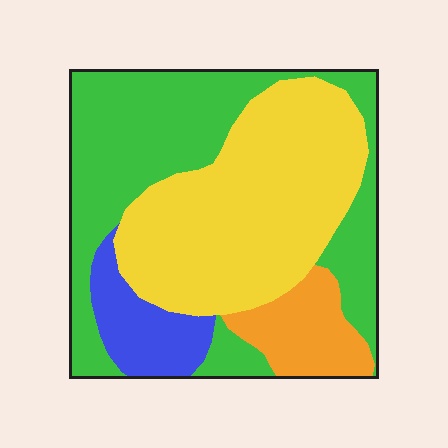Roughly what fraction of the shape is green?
Green covers 40% of the shape.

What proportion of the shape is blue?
Blue covers about 10% of the shape.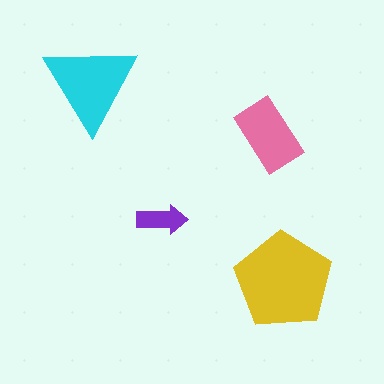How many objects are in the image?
There are 4 objects in the image.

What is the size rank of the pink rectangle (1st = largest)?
3rd.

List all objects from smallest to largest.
The purple arrow, the pink rectangle, the cyan triangle, the yellow pentagon.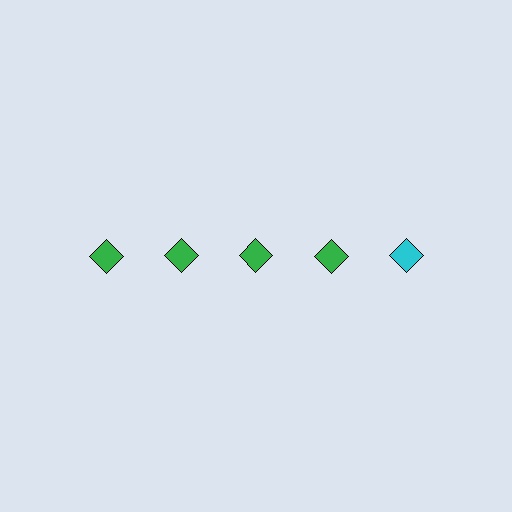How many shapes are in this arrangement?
There are 5 shapes arranged in a grid pattern.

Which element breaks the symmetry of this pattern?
The cyan diamond in the top row, rightmost column breaks the symmetry. All other shapes are green diamonds.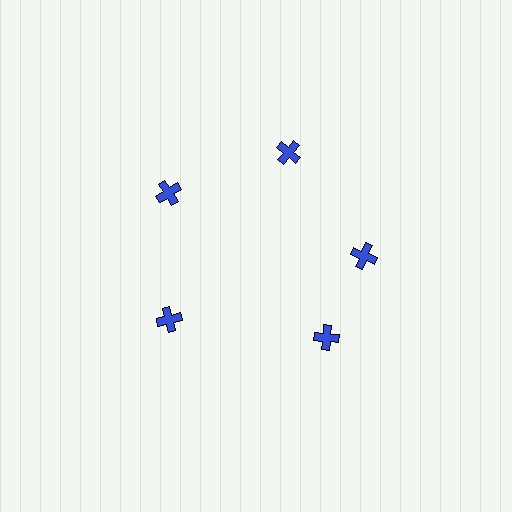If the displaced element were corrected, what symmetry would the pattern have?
It would have 5-fold rotational symmetry — the pattern would map onto itself every 72 degrees.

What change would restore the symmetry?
The symmetry would be restored by rotating it back into even spacing with its neighbors so that all 5 crosses sit at equal angles and equal distance from the center.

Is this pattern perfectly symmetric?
No. The 5 blue crosses are arranged in a ring, but one element near the 5 o'clock position is rotated out of alignment along the ring, breaking the 5-fold rotational symmetry.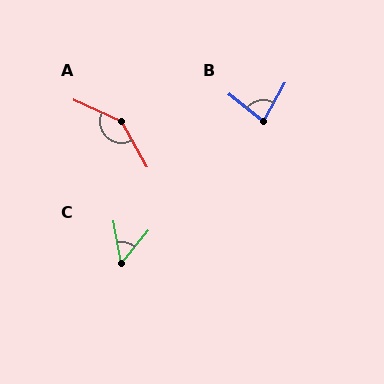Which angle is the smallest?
C, at approximately 50 degrees.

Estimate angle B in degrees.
Approximately 80 degrees.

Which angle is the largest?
A, at approximately 143 degrees.